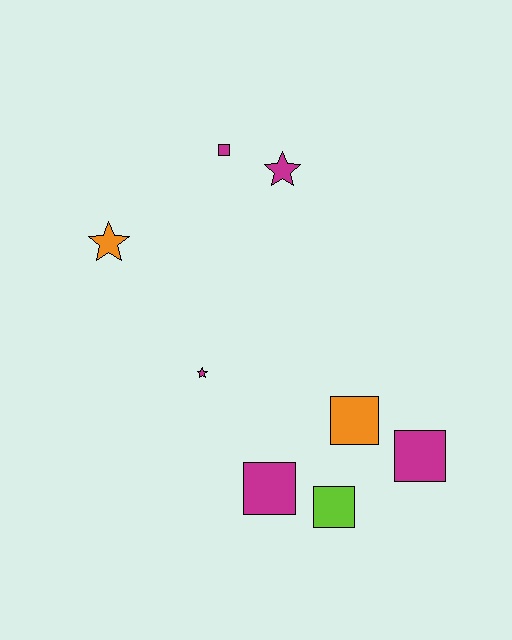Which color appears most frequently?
Magenta, with 5 objects.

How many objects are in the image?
There are 8 objects.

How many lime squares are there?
There is 1 lime square.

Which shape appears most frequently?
Square, with 5 objects.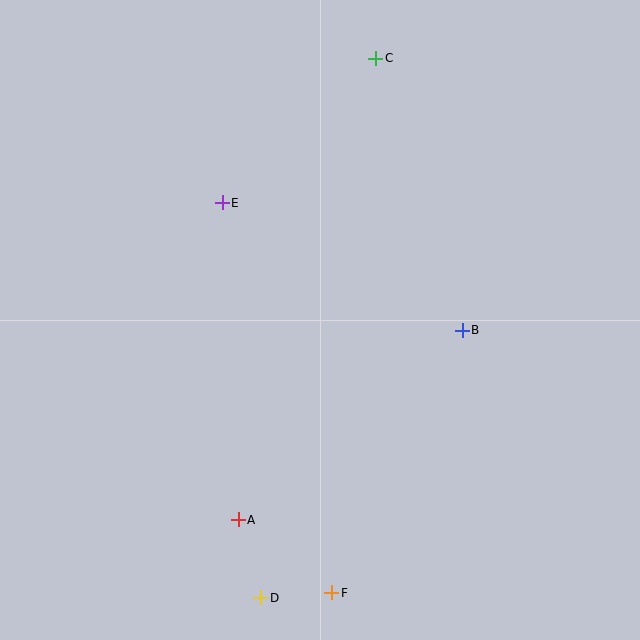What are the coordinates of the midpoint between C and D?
The midpoint between C and D is at (318, 328).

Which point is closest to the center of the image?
Point B at (462, 330) is closest to the center.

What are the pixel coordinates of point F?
Point F is at (332, 593).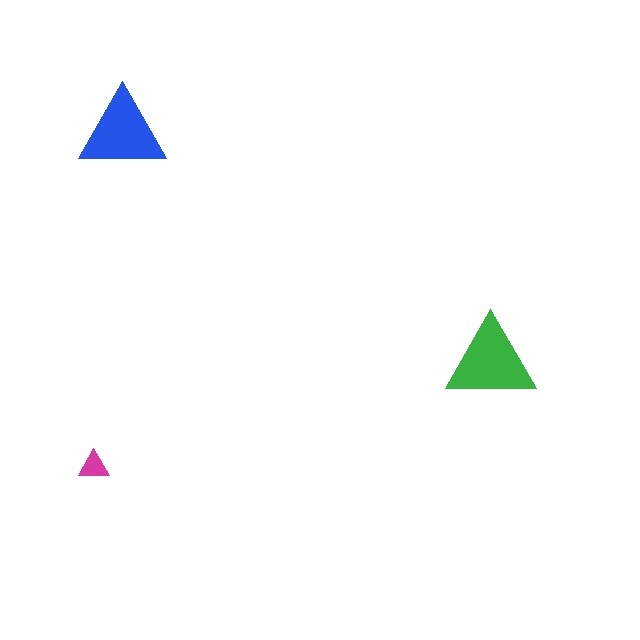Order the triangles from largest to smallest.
the green one, the blue one, the magenta one.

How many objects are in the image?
There are 3 objects in the image.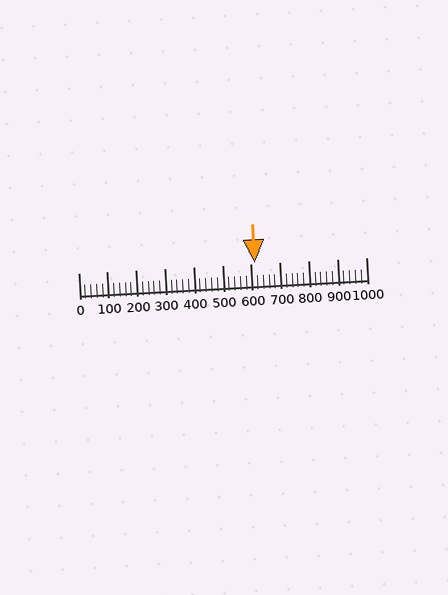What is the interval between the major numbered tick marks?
The major tick marks are spaced 100 units apart.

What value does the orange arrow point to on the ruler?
The orange arrow points to approximately 612.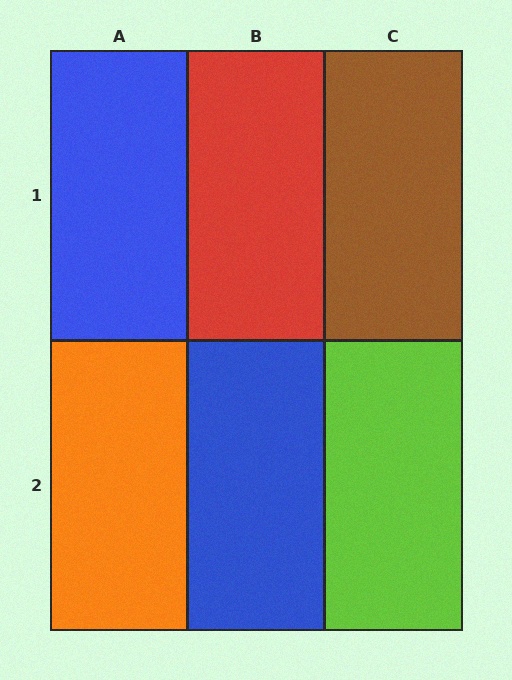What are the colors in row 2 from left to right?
Orange, blue, lime.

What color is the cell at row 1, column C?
Brown.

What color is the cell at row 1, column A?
Blue.